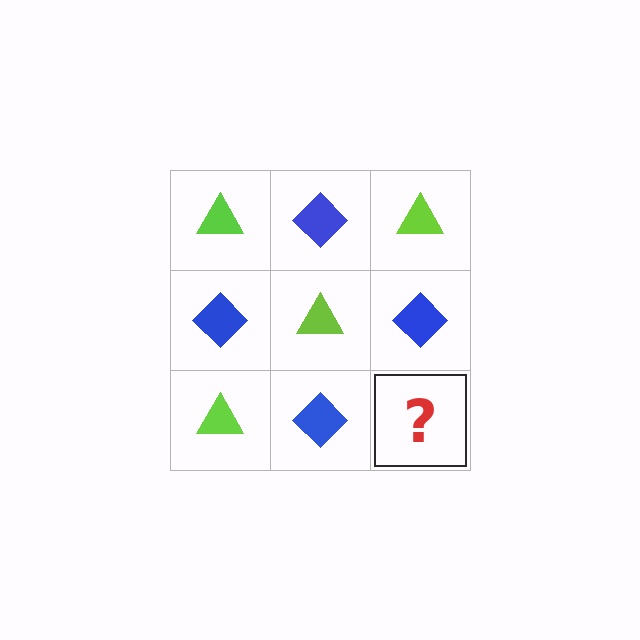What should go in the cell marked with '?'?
The missing cell should contain a lime triangle.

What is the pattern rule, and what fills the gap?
The rule is that it alternates lime triangle and blue diamond in a checkerboard pattern. The gap should be filled with a lime triangle.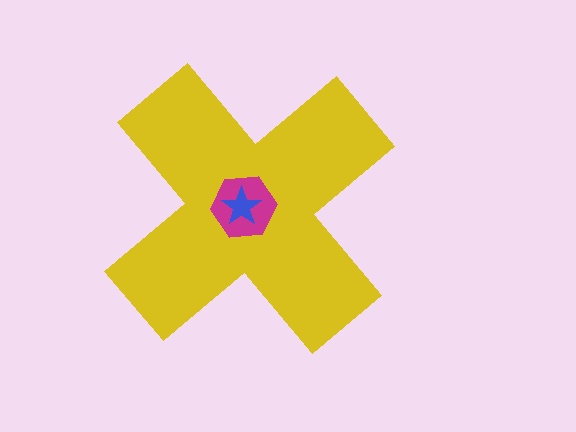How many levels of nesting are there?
3.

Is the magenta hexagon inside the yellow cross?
Yes.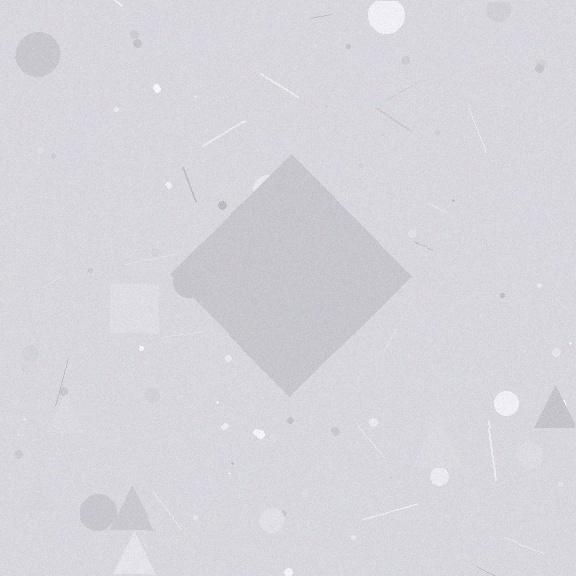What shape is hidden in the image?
A diamond is hidden in the image.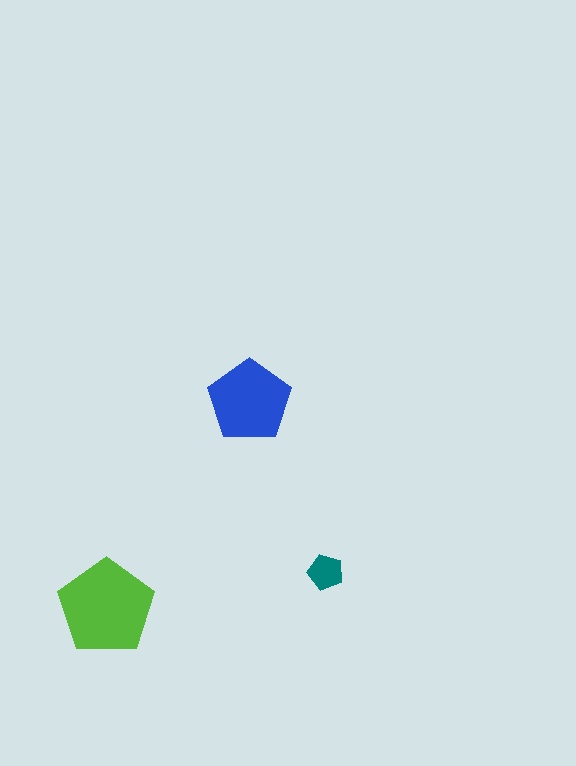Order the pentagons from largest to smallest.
the lime one, the blue one, the teal one.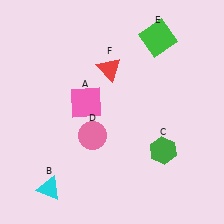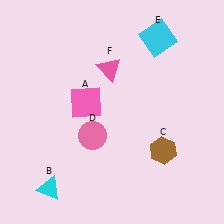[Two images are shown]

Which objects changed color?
C changed from green to brown. E changed from green to cyan. F changed from red to pink.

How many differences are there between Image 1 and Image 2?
There are 3 differences between the two images.